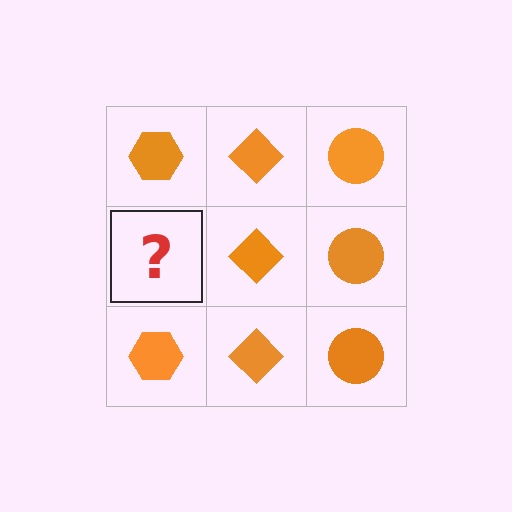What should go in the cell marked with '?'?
The missing cell should contain an orange hexagon.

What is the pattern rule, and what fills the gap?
The rule is that each column has a consistent shape. The gap should be filled with an orange hexagon.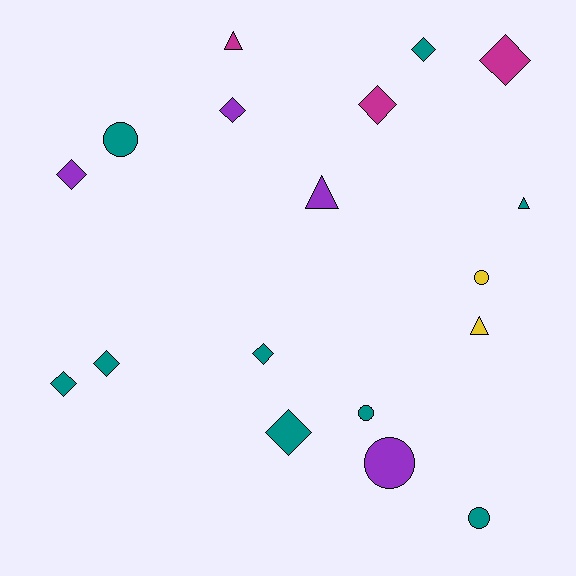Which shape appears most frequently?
Diamond, with 9 objects.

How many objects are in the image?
There are 18 objects.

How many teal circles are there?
There are 3 teal circles.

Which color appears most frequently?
Teal, with 9 objects.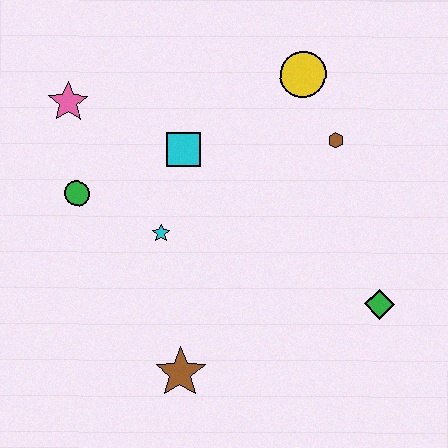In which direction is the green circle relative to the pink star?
The green circle is below the pink star.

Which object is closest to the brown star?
The cyan star is closest to the brown star.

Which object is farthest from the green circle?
The green diamond is farthest from the green circle.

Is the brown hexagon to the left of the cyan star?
No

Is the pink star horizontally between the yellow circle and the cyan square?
No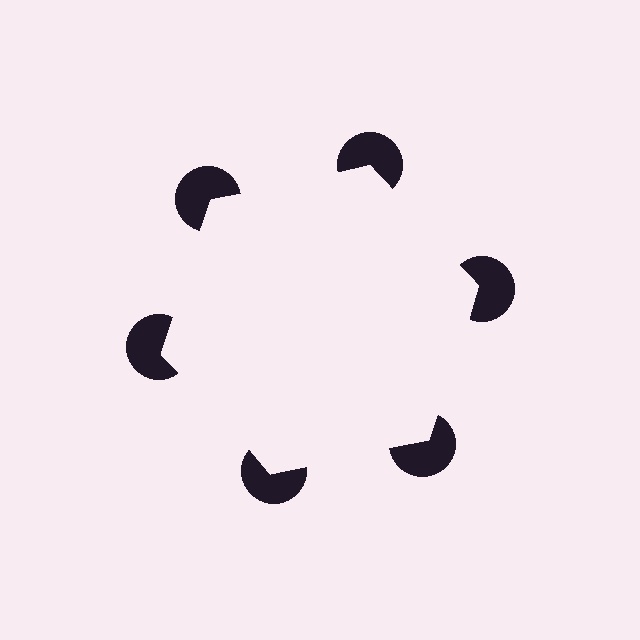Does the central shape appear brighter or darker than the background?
It typically appears slightly brighter than the background, even though no actual brightness change is drawn.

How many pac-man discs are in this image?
There are 6 — one at each vertex of the illusory hexagon.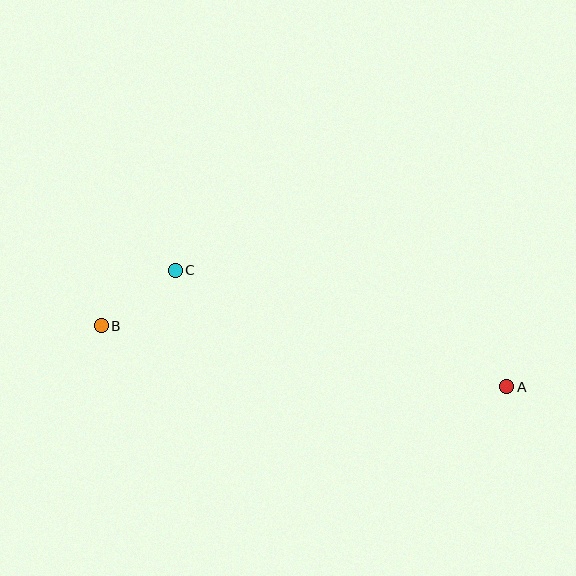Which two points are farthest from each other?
Points A and B are farthest from each other.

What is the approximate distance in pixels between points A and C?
The distance between A and C is approximately 352 pixels.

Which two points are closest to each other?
Points B and C are closest to each other.